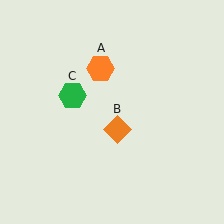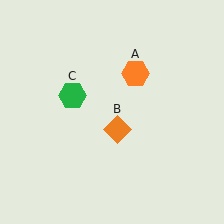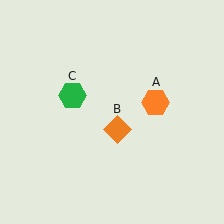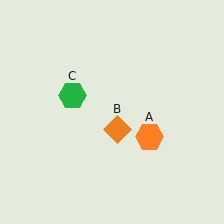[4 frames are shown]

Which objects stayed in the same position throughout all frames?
Orange diamond (object B) and green hexagon (object C) remained stationary.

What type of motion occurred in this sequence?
The orange hexagon (object A) rotated clockwise around the center of the scene.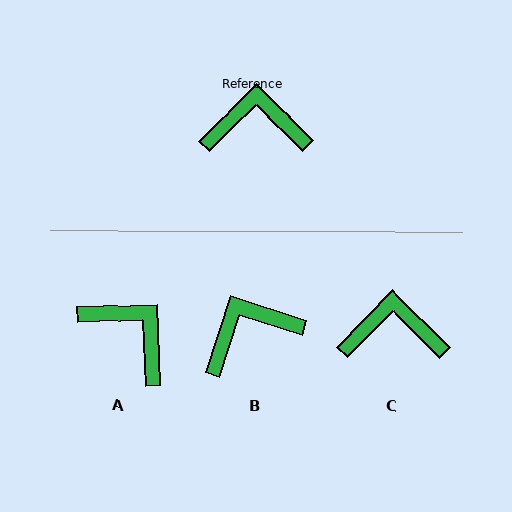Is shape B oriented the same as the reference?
No, it is off by about 27 degrees.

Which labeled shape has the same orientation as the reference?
C.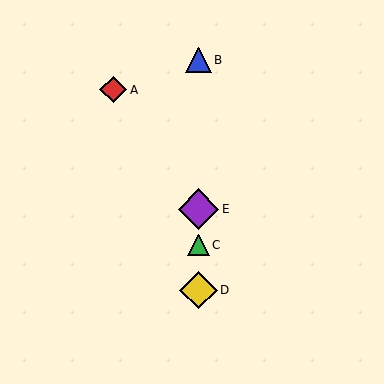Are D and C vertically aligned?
Yes, both are at x≈199.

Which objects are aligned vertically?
Objects B, C, D, E are aligned vertically.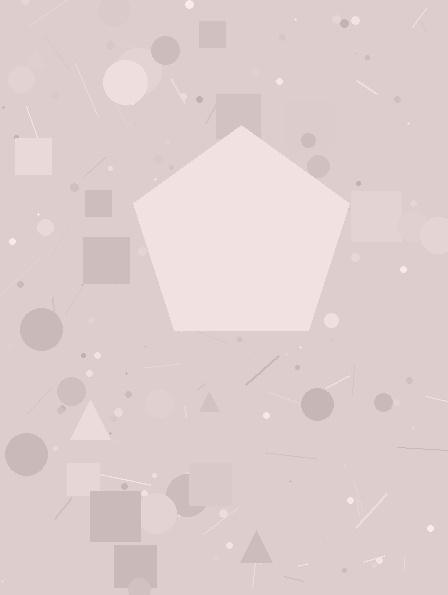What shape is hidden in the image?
A pentagon is hidden in the image.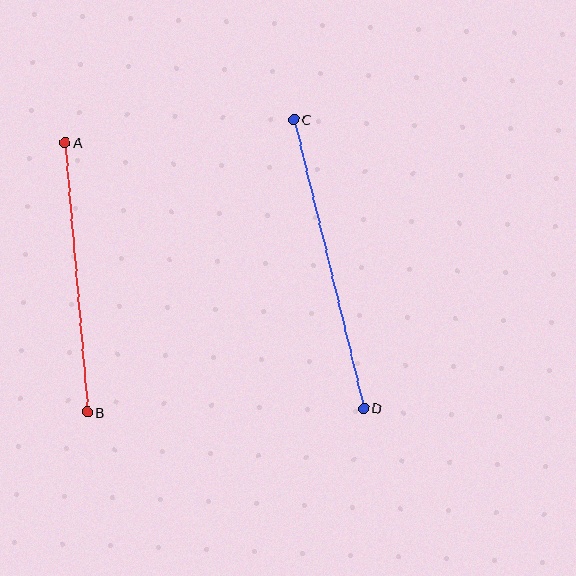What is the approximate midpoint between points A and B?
The midpoint is at approximately (76, 277) pixels.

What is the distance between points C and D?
The distance is approximately 297 pixels.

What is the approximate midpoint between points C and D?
The midpoint is at approximately (329, 264) pixels.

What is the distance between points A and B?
The distance is approximately 270 pixels.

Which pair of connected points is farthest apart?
Points C and D are farthest apart.